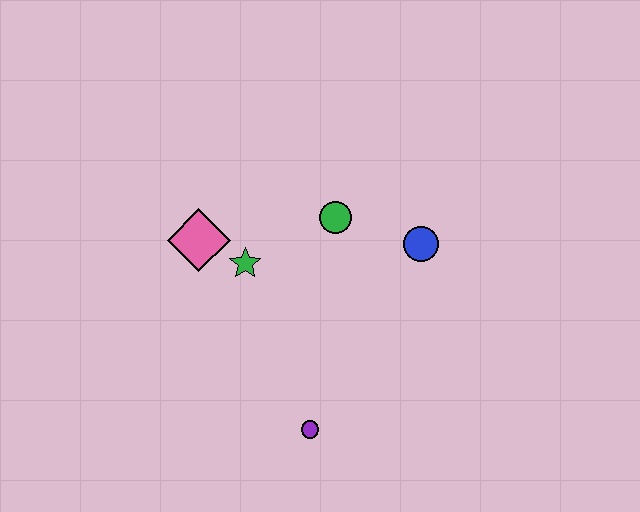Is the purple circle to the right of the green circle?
No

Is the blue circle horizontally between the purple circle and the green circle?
No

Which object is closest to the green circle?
The blue circle is closest to the green circle.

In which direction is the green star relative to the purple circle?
The green star is above the purple circle.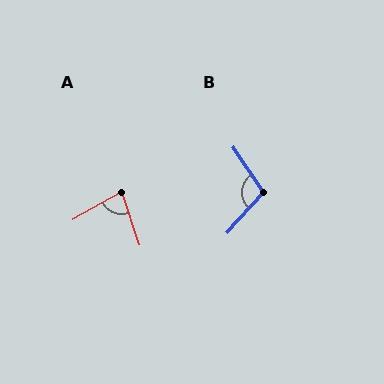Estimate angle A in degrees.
Approximately 79 degrees.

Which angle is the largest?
B, at approximately 104 degrees.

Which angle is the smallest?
A, at approximately 79 degrees.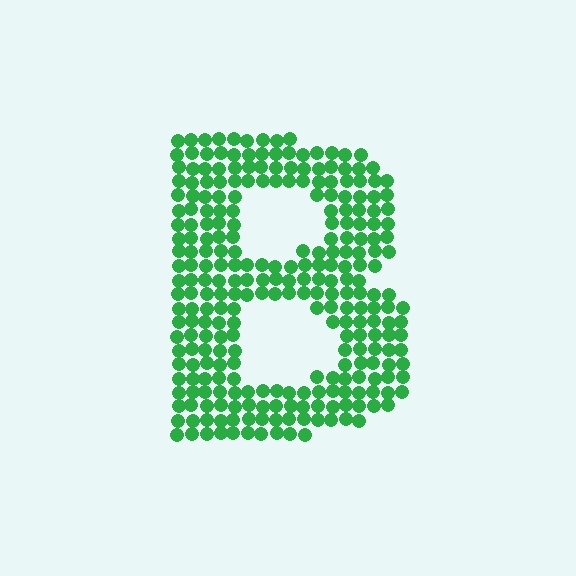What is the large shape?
The large shape is the letter B.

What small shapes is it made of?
It is made of small circles.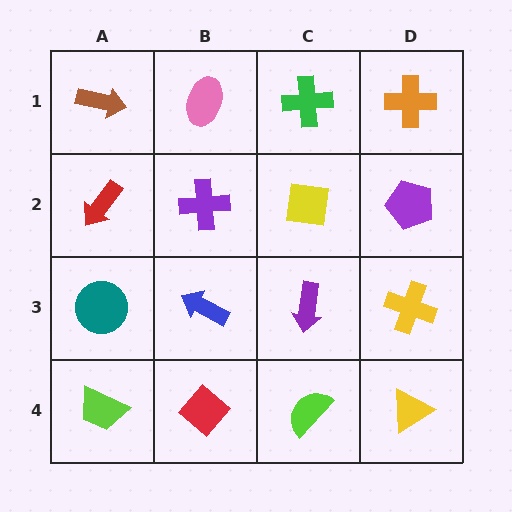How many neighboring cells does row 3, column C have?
4.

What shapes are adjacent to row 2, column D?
An orange cross (row 1, column D), a yellow cross (row 3, column D), a yellow square (row 2, column C).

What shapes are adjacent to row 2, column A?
A brown arrow (row 1, column A), a teal circle (row 3, column A), a purple cross (row 2, column B).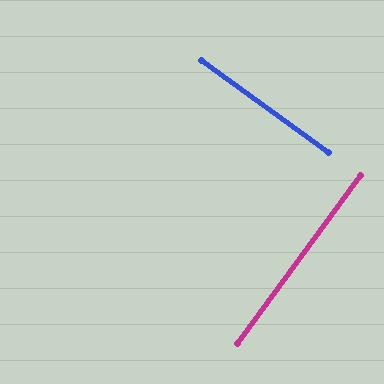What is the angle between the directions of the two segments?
Approximately 90 degrees.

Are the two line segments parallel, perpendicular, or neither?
Perpendicular — they meet at approximately 90°.